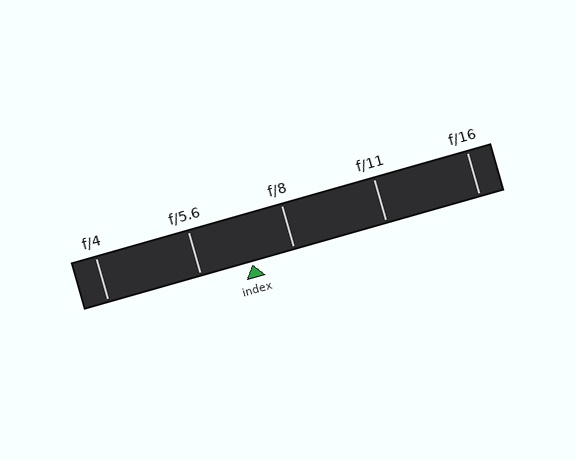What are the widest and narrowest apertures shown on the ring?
The widest aperture shown is f/4 and the narrowest is f/16.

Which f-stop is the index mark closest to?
The index mark is closest to f/8.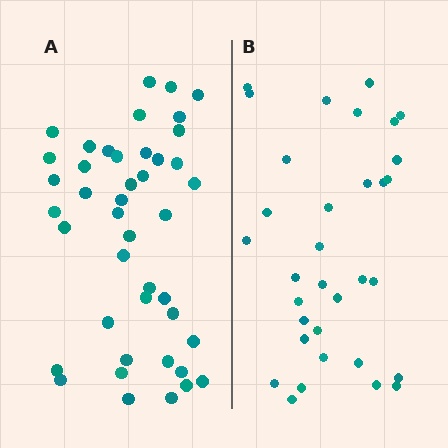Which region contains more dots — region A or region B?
Region A (the left region) has more dots.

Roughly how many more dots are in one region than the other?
Region A has roughly 10 or so more dots than region B.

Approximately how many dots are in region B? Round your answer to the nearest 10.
About 30 dots. (The exact count is 33, which rounds to 30.)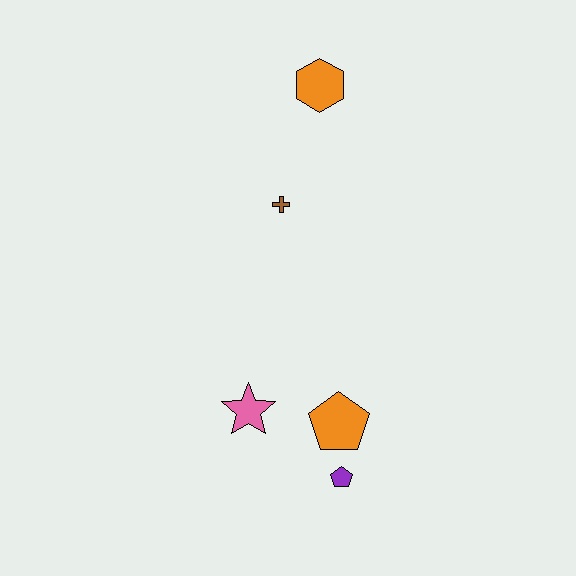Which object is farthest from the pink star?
The orange hexagon is farthest from the pink star.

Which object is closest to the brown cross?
The orange hexagon is closest to the brown cross.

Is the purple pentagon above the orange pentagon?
No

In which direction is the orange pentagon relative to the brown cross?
The orange pentagon is below the brown cross.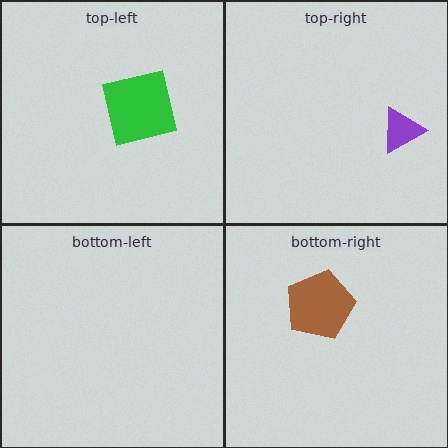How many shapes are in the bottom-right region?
1.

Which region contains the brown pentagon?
The bottom-right region.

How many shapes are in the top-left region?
1.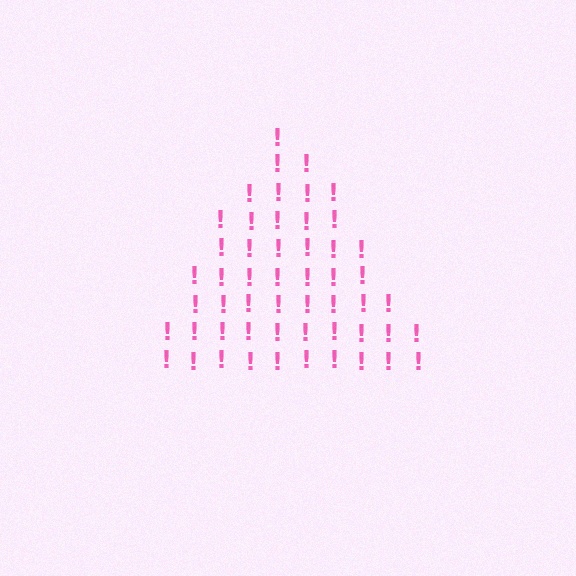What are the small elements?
The small elements are exclamation marks.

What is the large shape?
The large shape is a triangle.